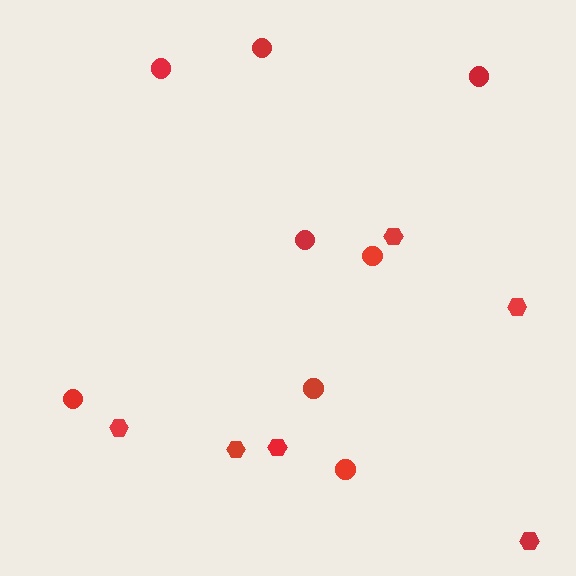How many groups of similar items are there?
There are 2 groups: one group of circles (8) and one group of hexagons (6).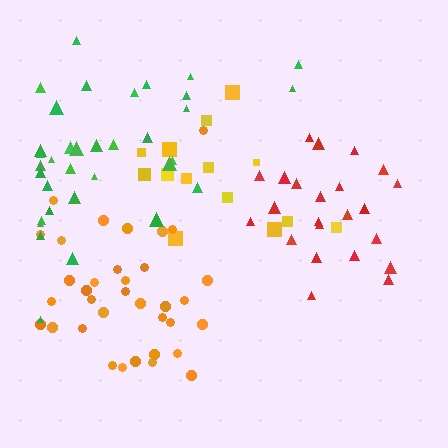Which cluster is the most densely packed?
Red.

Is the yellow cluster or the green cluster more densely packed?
Green.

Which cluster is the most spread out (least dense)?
Yellow.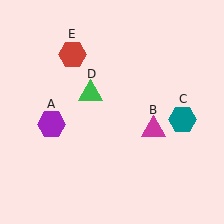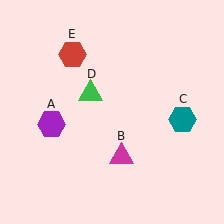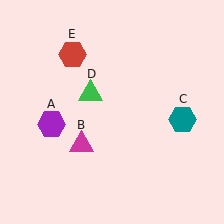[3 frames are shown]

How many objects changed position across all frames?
1 object changed position: magenta triangle (object B).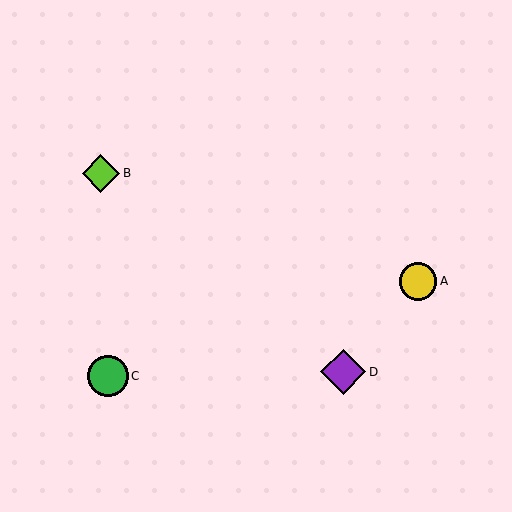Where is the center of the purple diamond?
The center of the purple diamond is at (344, 372).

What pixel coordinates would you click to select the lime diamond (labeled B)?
Click at (101, 174) to select the lime diamond B.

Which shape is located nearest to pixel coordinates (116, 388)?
The green circle (labeled C) at (108, 376) is nearest to that location.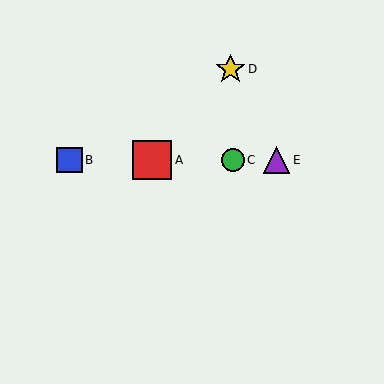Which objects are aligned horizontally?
Objects A, B, C, E are aligned horizontally.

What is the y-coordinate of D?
Object D is at y≈69.